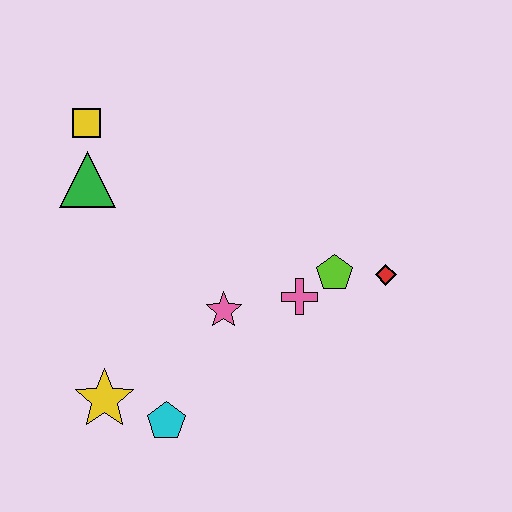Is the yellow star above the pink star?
No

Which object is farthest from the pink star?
The yellow square is farthest from the pink star.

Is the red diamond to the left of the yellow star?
No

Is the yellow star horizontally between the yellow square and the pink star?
Yes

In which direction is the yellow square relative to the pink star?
The yellow square is above the pink star.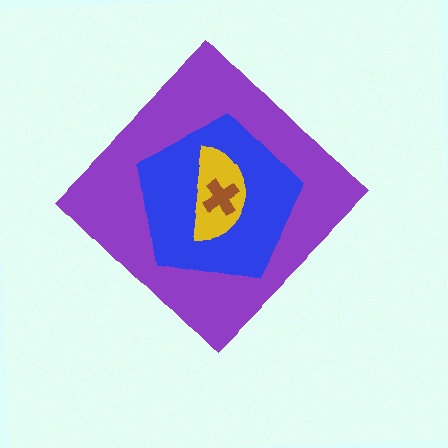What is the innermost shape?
The brown cross.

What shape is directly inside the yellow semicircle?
The brown cross.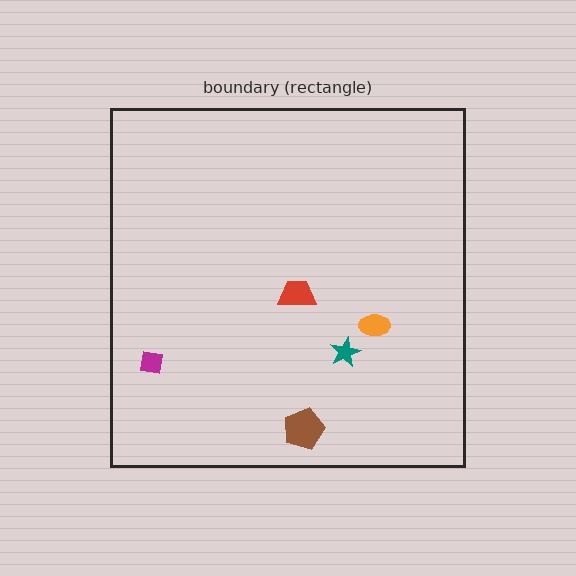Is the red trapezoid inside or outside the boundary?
Inside.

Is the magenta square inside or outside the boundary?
Inside.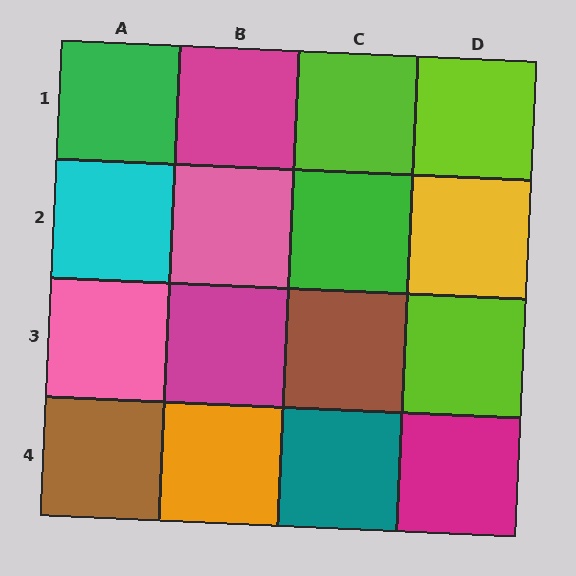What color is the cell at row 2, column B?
Pink.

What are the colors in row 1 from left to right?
Green, magenta, lime, lime.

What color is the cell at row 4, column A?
Brown.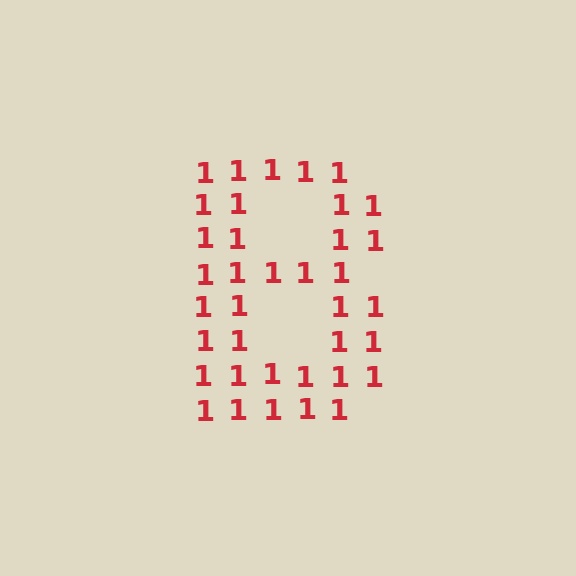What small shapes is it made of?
It is made of small digit 1's.